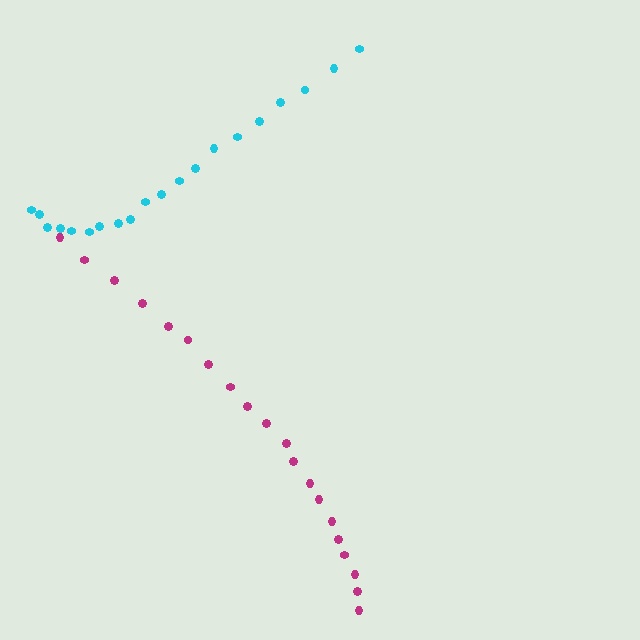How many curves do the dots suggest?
There are 2 distinct paths.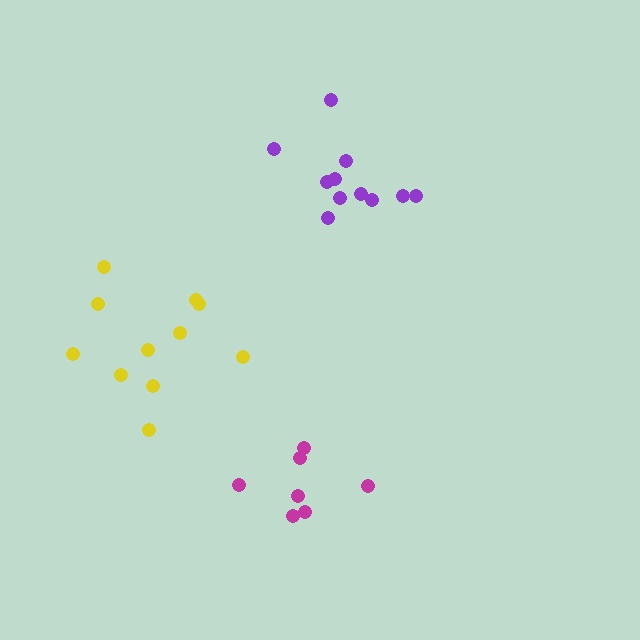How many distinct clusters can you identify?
There are 3 distinct clusters.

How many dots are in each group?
Group 1: 11 dots, Group 2: 7 dots, Group 3: 11 dots (29 total).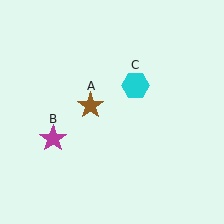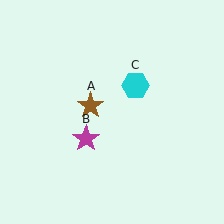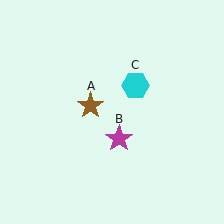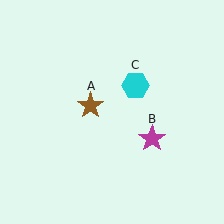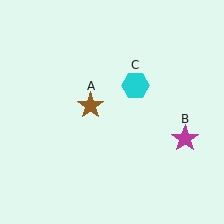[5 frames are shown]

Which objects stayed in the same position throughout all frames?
Brown star (object A) and cyan hexagon (object C) remained stationary.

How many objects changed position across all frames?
1 object changed position: magenta star (object B).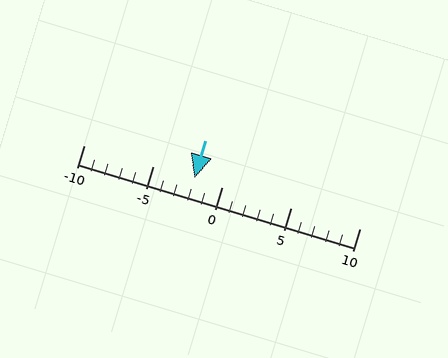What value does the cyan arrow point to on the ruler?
The cyan arrow points to approximately -2.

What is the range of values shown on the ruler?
The ruler shows values from -10 to 10.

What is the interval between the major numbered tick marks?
The major tick marks are spaced 5 units apart.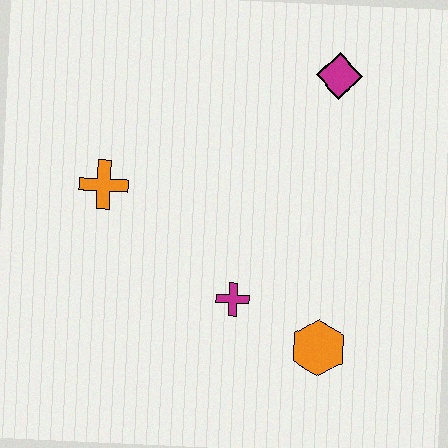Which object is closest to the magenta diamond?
The magenta cross is closest to the magenta diamond.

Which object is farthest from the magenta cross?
The magenta diamond is farthest from the magenta cross.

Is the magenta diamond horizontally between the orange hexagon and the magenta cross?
No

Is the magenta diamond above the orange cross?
Yes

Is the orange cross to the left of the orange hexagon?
Yes